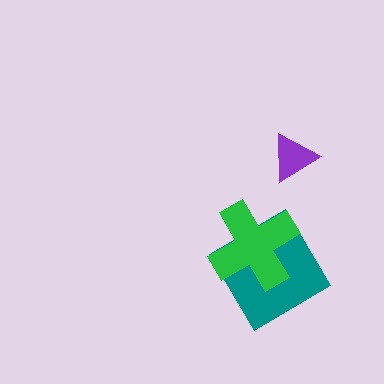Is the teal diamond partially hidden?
Yes, it is partially covered by another shape.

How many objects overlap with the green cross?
1 object overlaps with the green cross.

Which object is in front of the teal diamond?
The green cross is in front of the teal diamond.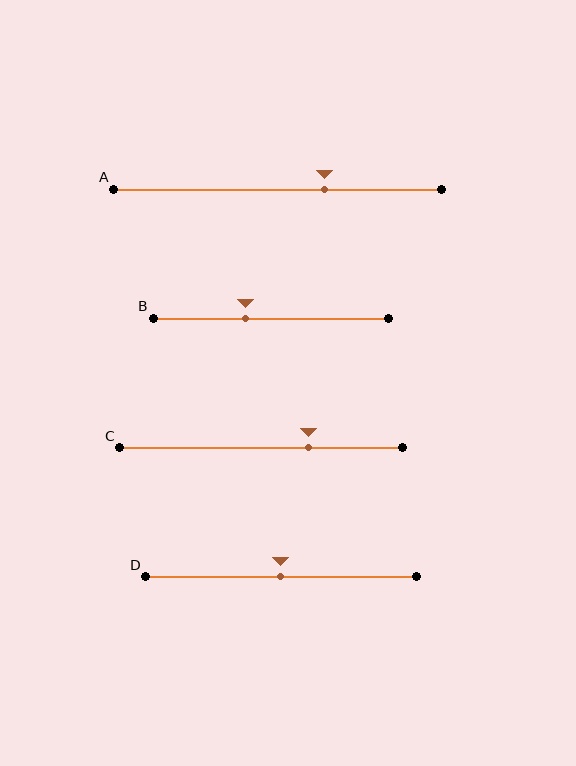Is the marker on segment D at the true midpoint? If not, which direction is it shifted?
Yes, the marker on segment D is at the true midpoint.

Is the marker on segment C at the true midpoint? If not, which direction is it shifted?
No, the marker on segment C is shifted to the right by about 17% of the segment length.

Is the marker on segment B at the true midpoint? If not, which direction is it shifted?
No, the marker on segment B is shifted to the left by about 11% of the segment length.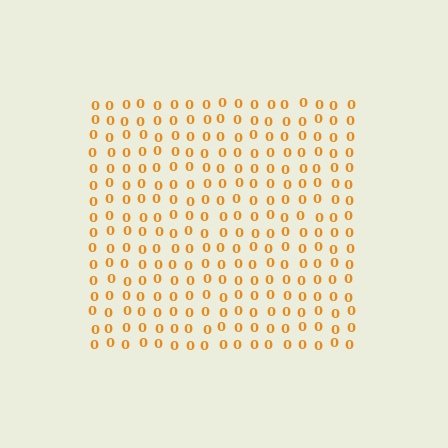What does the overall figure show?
The overall figure shows a square.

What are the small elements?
The small elements are digit 0's.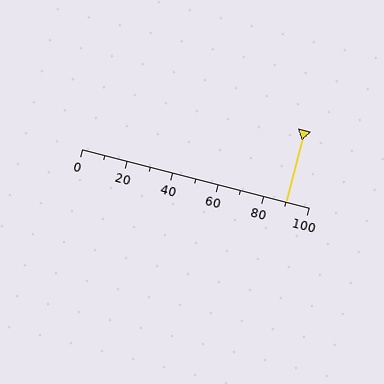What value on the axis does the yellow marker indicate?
The marker indicates approximately 90.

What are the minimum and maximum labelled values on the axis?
The axis runs from 0 to 100.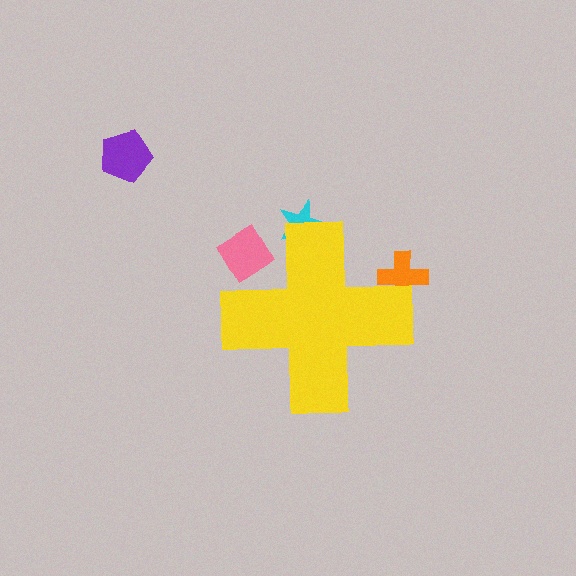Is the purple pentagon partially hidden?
No, the purple pentagon is fully visible.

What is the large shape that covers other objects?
A yellow cross.